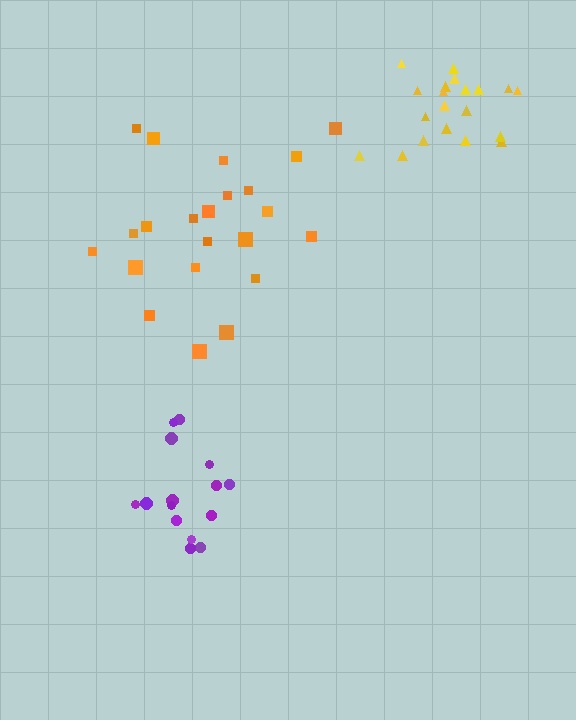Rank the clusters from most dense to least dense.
yellow, purple, orange.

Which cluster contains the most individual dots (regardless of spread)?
Orange (22).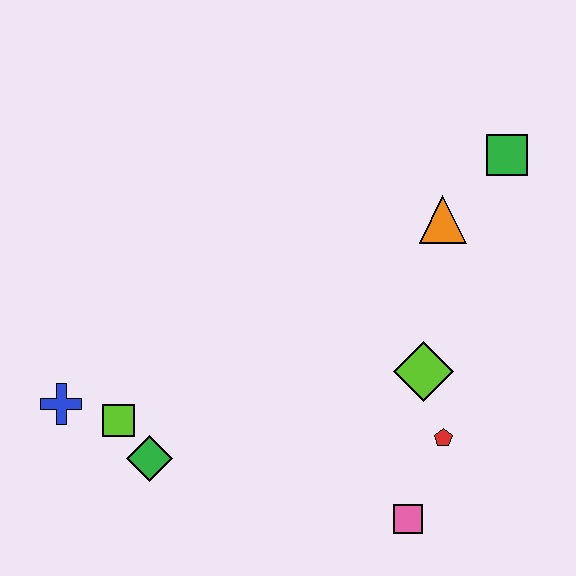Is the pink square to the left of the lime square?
No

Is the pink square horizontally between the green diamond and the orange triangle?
Yes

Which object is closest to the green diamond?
The lime square is closest to the green diamond.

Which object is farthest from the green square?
The blue cross is farthest from the green square.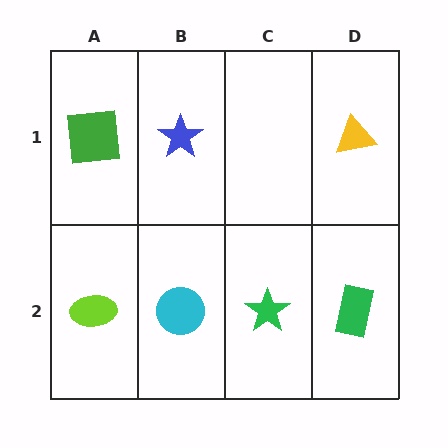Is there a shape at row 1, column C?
No, that cell is empty.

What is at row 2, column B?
A cyan circle.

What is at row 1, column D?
A yellow triangle.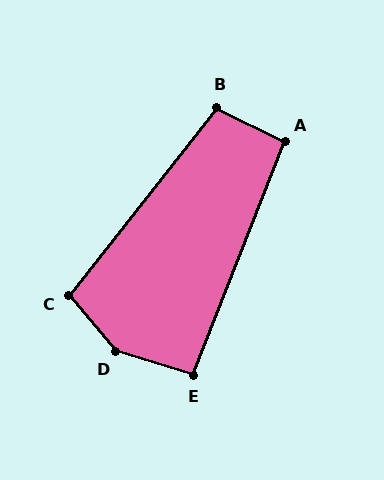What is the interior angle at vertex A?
Approximately 96 degrees (obtuse).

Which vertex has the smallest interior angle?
E, at approximately 95 degrees.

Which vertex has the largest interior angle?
D, at approximately 147 degrees.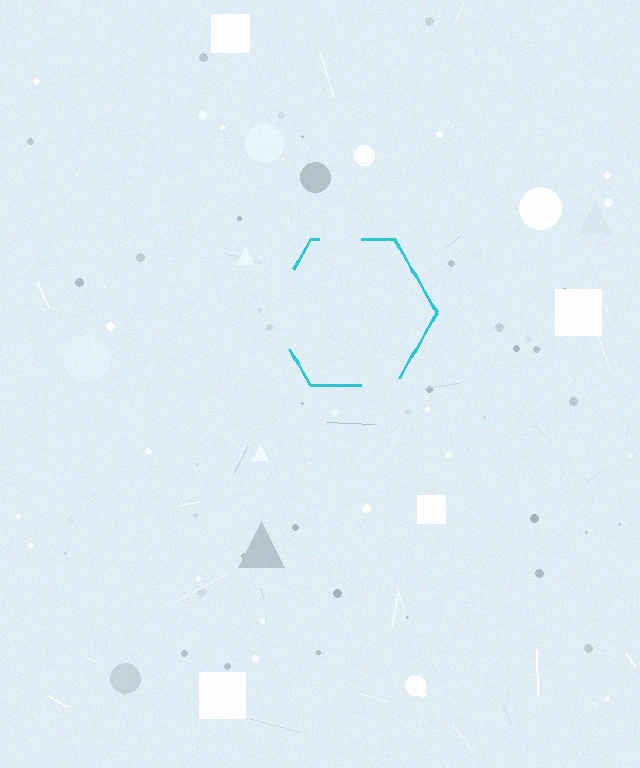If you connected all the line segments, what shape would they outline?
They would outline a hexagon.